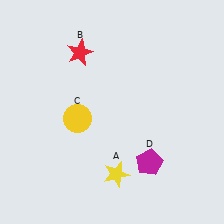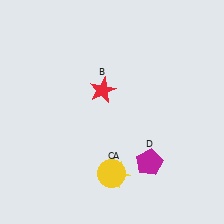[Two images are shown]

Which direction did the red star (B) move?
The red star (B) moved down.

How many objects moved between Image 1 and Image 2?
2 objects moved between the two images.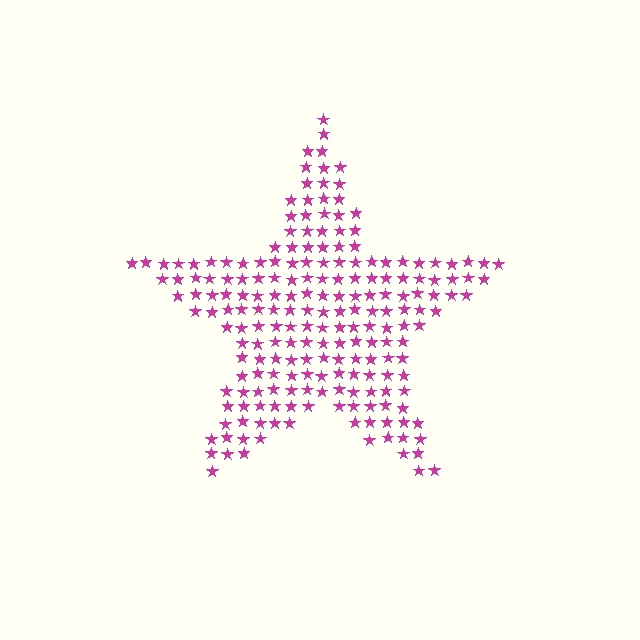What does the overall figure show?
The overall figure shows a star.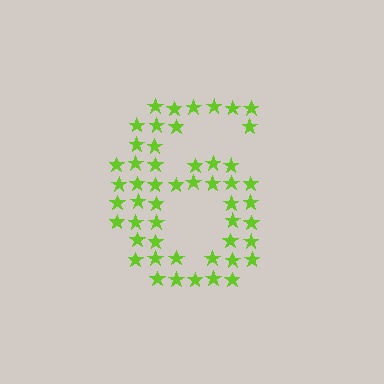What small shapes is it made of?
It is made of small stars.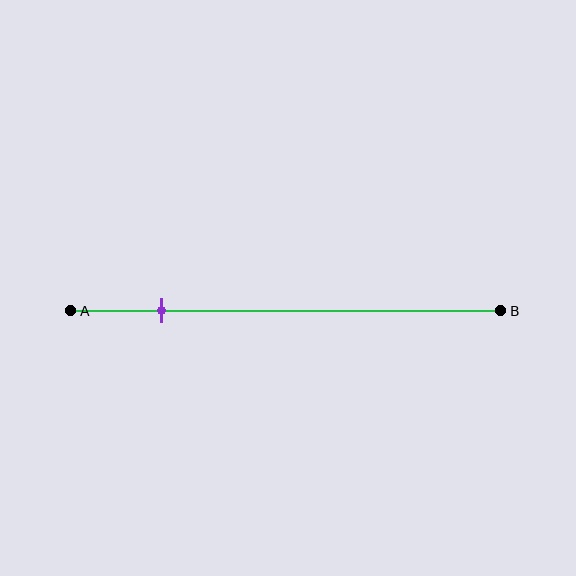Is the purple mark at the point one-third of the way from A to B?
No, the mark is at about 20% from A, not at the 33% one-third point.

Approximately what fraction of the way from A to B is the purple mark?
The purple mark is approximately 20% of the way from A to B.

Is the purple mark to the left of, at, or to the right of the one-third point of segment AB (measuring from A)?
The purple mark is to the left of the one-third point of segment AB.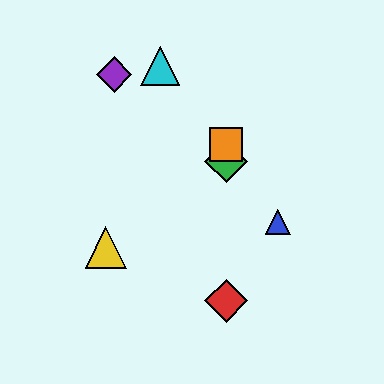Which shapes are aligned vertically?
The red diamond, the green diamond, the orange square are aligned vertically.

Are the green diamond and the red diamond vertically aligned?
Yes, both are at x≈226.